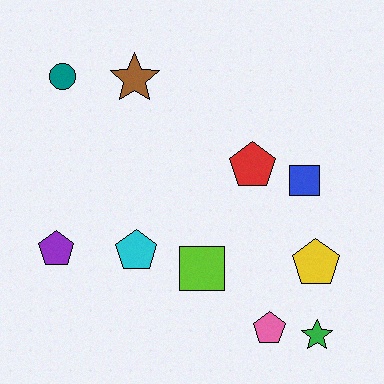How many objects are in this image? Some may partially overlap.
There are 10 objects.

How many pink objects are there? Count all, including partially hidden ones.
There is 1 pink object.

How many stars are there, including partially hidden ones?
There are 2 stars.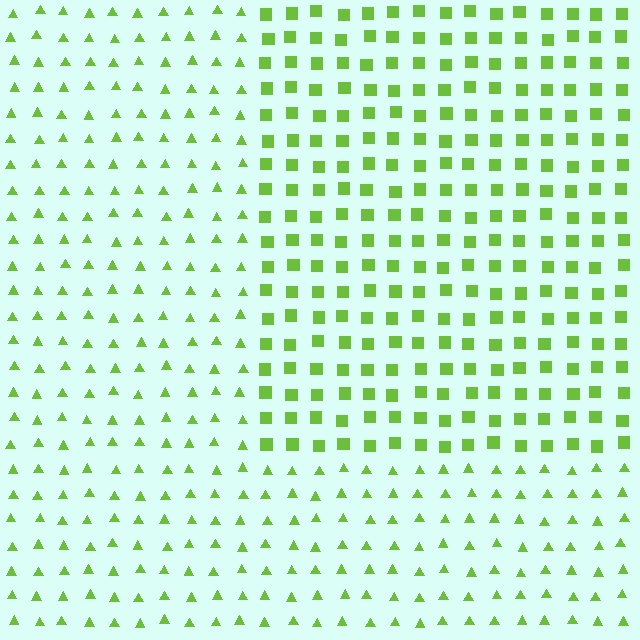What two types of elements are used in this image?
The image uses squares inside the rectangle region and triangles outside it.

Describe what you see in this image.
The image is filled with small lime elements arranged in a uniform grid. A rectangle-shaped region contains squares, while the surrounding area contains triangles. The boundary is defined purely by the change in element shape.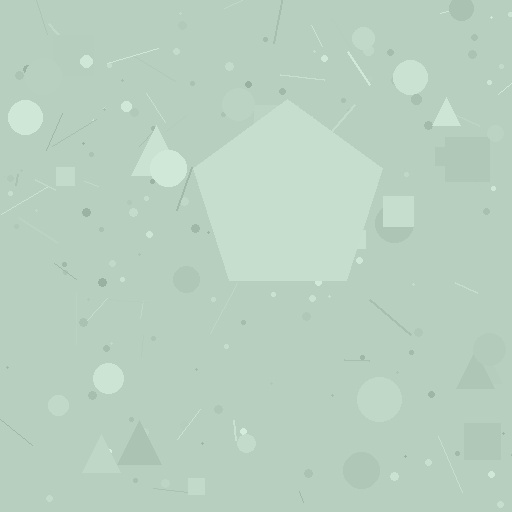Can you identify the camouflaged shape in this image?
The camouflaged shape is a pentagon.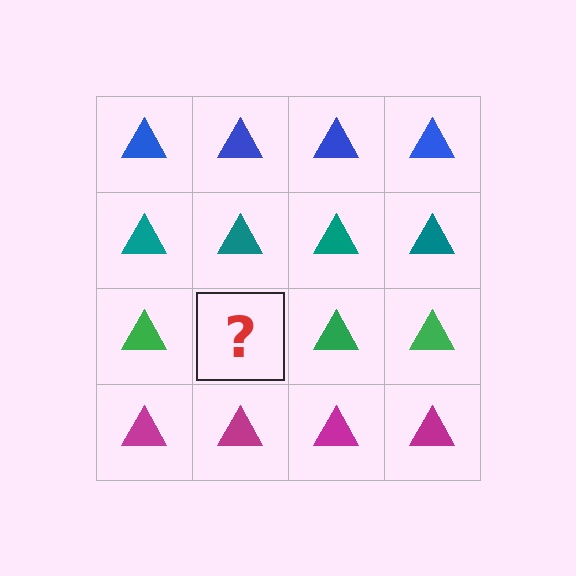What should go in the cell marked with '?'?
The missing cell should contain a green triangle.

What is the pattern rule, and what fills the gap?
The rule is that each row has a consistent color. The gap should be filled with a green triangle.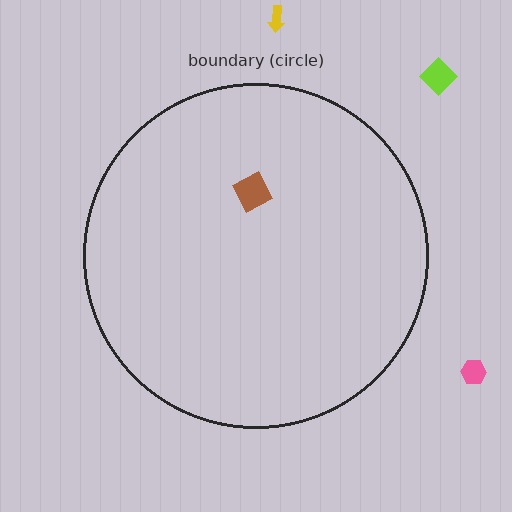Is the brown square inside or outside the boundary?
Inside.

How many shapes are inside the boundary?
1 inside, 3 outside.